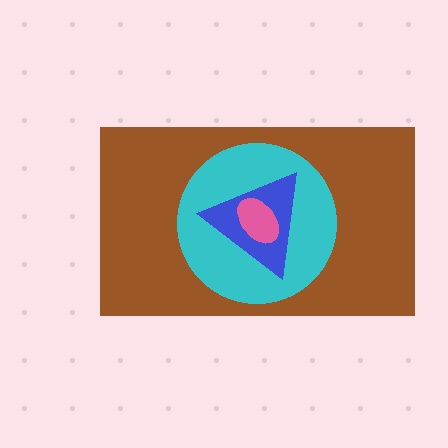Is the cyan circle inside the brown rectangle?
Yes.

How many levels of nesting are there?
4.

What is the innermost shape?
The pink ellipse.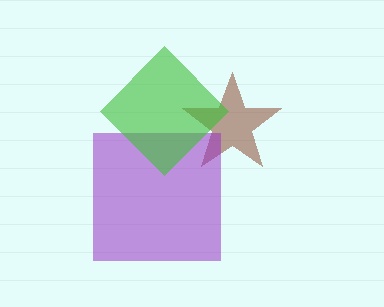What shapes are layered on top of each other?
The layered shapes are: a brown star, a purple square, a green diamond.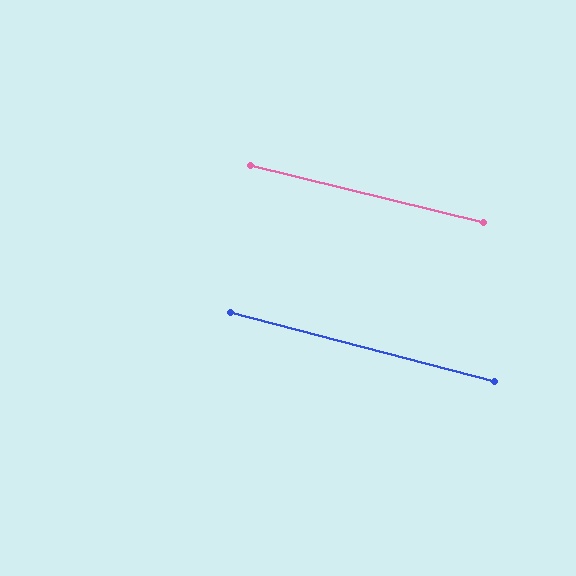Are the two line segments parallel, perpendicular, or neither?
Parallel — their directions differ by only 0.7°.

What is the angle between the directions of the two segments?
Approximately 1 degree.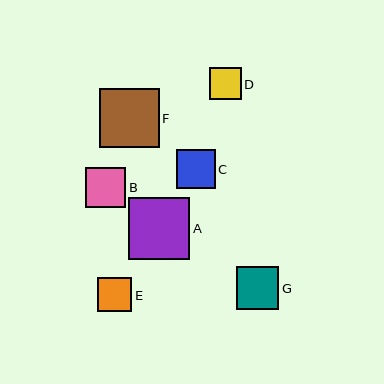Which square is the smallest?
Square D is the smallest with a size of approximately 32 pixels.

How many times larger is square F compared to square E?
Square F is approximately 1.7 times the size of square E.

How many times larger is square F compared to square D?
Square F is approximately 1.9 times the size of square D.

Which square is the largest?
Square A is the largest with a size of approximately 61 pixels.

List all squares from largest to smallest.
From largest to smallest: A, F, G, B, C, E, D.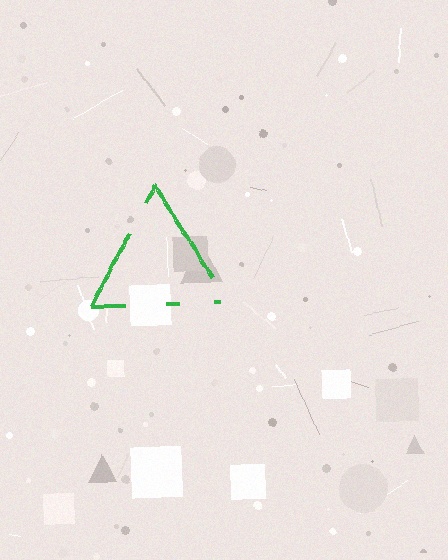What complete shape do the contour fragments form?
The contour fragments form a triangle.